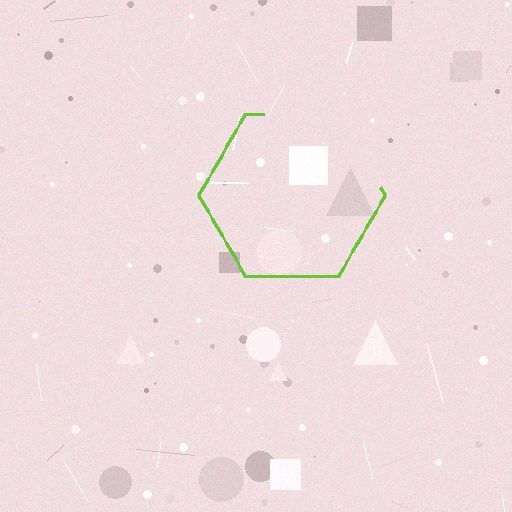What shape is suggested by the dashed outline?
The dashed outline suggests a hexagon.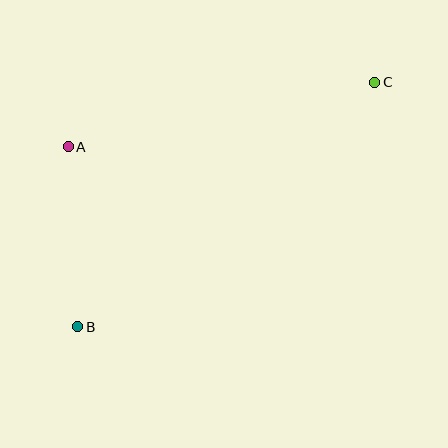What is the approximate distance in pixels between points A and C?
The distance between A and C is approximately 314 pixels.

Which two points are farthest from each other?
Points B and C are farthest from each other.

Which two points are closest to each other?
Points A and B are closest to each other.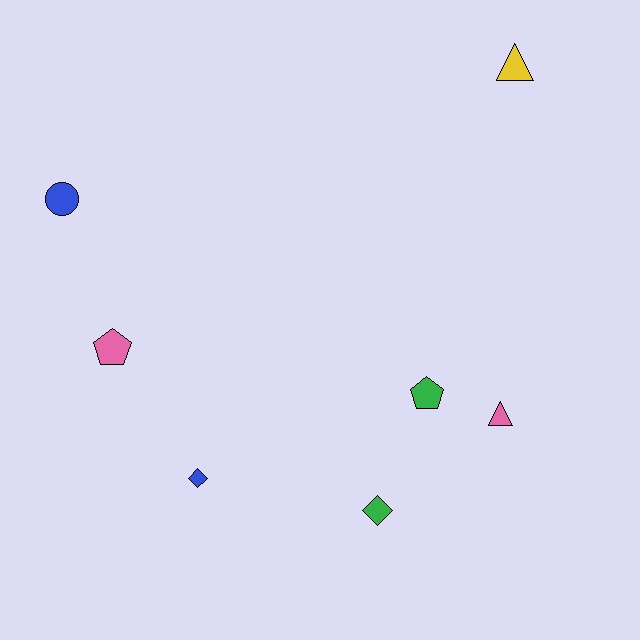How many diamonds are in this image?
There are 2 diamonds.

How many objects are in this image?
There are 7 objects.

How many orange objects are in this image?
There are no orange objects.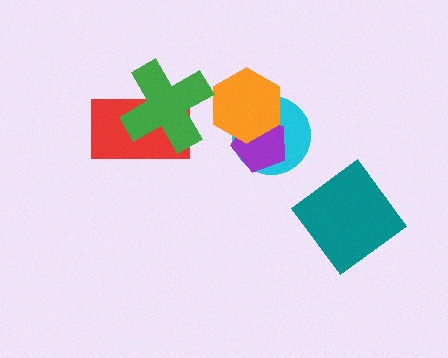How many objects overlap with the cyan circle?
2 objects overlap with the cyan circle.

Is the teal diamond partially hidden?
No, no other shape covers it.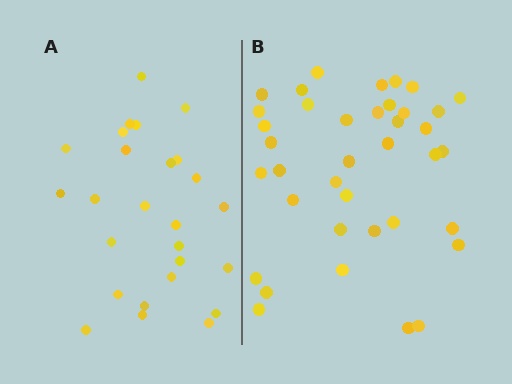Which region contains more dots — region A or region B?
Region B (the right region) has more dots.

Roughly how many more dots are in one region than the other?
Region B has roughly 12 or so more dots than region A.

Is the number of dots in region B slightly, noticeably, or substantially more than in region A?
Region B has substantially more. The ratio is roughly 1.5 to 1.